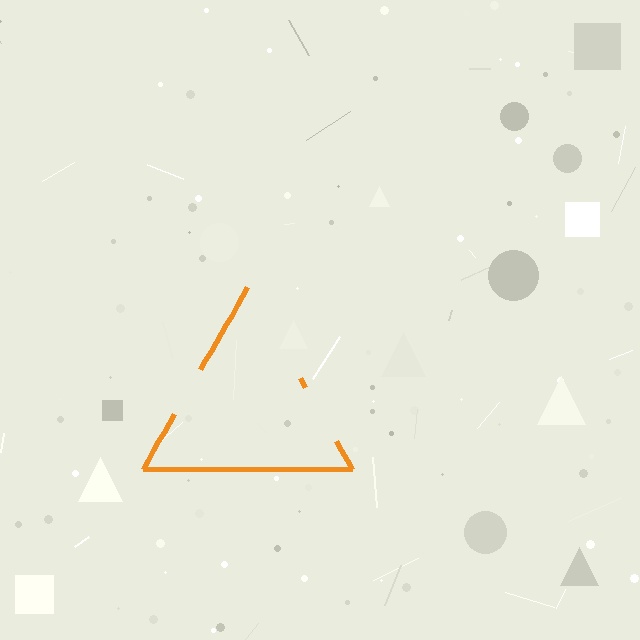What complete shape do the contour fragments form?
The contour fragments form a triangle.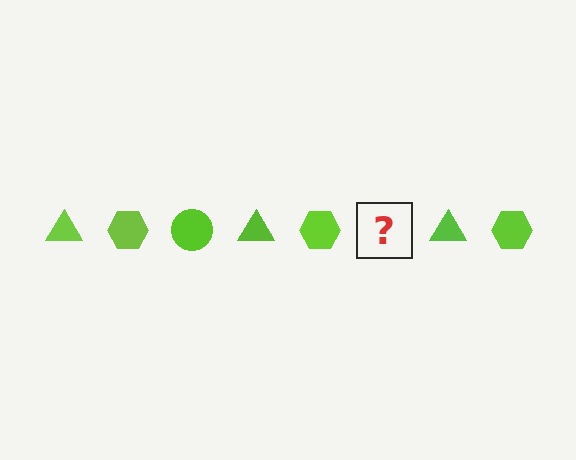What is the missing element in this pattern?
The missing element is a lime circle.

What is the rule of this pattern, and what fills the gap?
The rule is that the pattern cycles through triangle, hexagon, circle shapes in lime. The gap should be filled with a lime circle.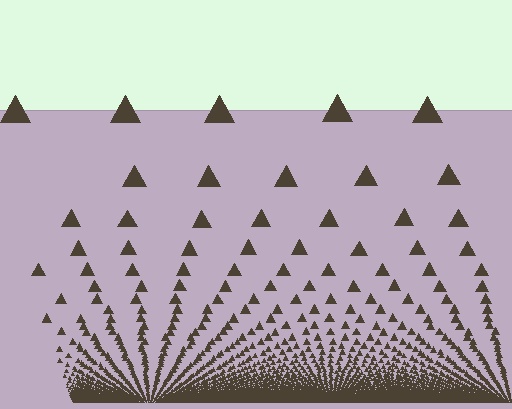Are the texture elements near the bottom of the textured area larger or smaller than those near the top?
Smaller. The gradient is inverted — elements near the bottom are smaller and denser.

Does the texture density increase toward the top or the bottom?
Density increases toward the bottom.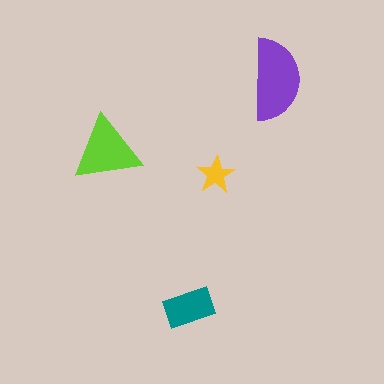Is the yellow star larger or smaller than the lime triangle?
Smaller.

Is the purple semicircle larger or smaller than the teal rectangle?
Larger.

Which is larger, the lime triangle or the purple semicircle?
The purple semicircle.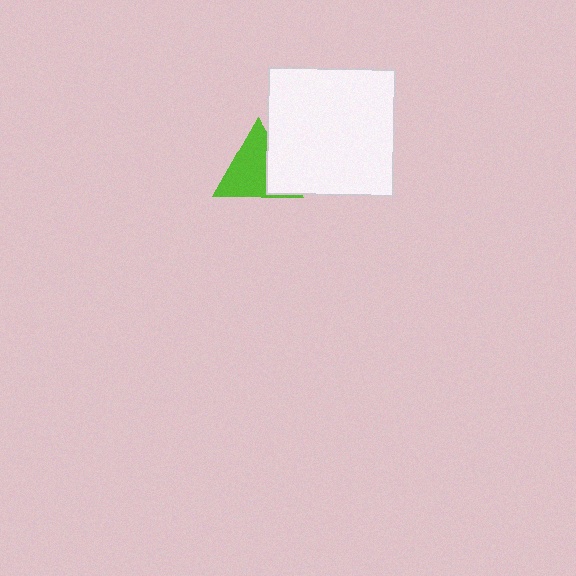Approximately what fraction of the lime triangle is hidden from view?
Roughly 32% of the lime triangle is hidden behind the white square.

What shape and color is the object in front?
The object in front is a white square.